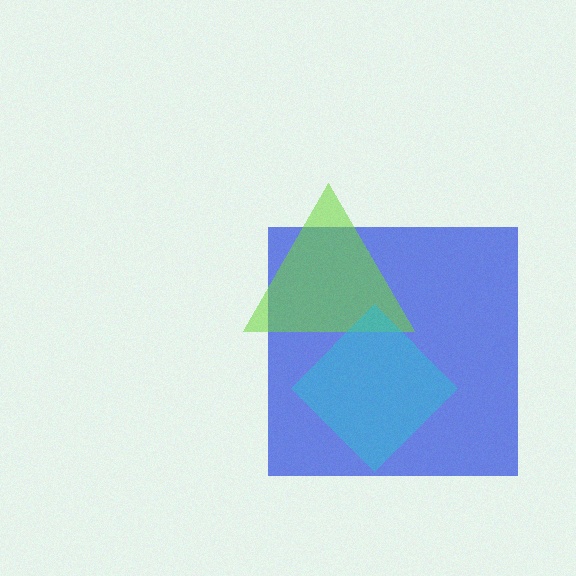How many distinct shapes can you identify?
There are 3 distinct shapes: a blue square, a lime triangle, a cyan diamond.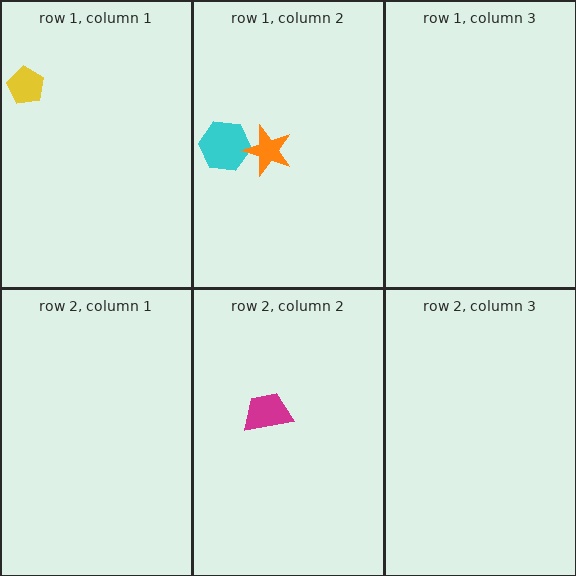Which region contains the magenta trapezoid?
The row 2, column 2 region.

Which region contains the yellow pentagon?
The row 1, column 1 region.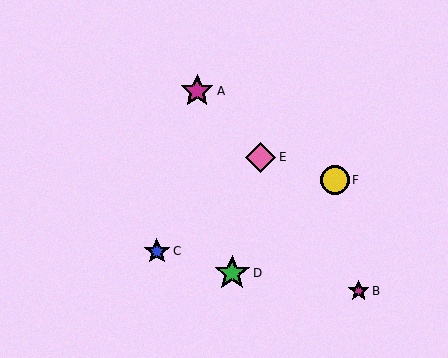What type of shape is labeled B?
Shape B is a magenta star.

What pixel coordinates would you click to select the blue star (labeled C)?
Click at (157, 251) to select the blue star C.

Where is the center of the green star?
The center of the green star is at (232, 273).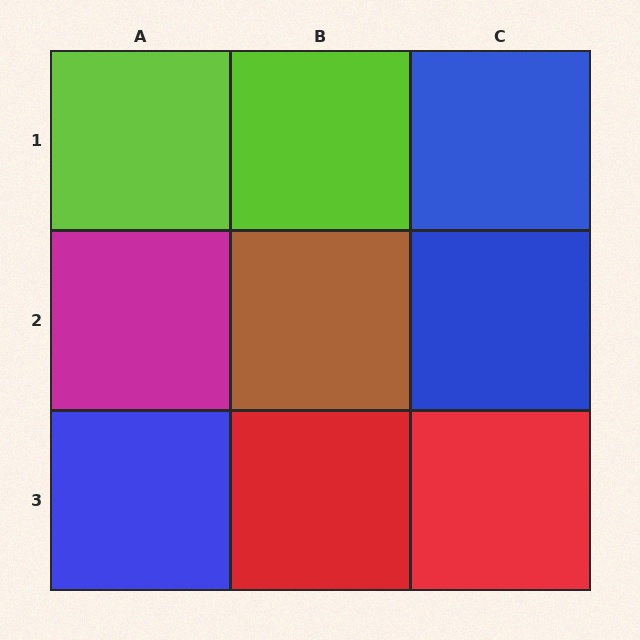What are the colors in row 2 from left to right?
Magenta, brown, blue.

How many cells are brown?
1 cell is brown.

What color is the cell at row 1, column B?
Lime.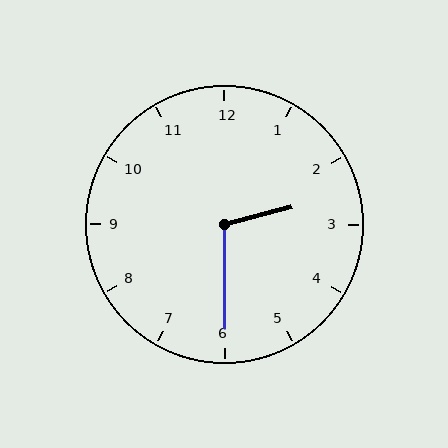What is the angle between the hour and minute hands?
Approximately 105 degrees.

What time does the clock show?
2:30.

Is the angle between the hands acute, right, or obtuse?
It is obtuse.